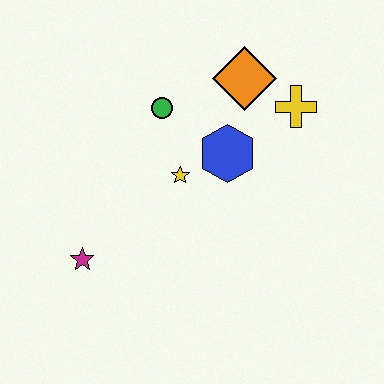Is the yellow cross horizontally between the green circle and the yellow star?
No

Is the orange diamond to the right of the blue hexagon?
Yes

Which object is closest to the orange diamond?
The yellow cross is closest to the orange diamond.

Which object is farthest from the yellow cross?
The magenta star is farthest from the yellow cross.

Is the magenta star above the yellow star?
No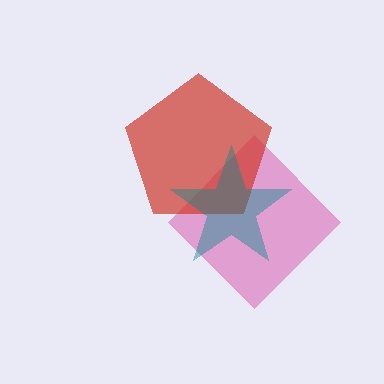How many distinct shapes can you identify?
There are 3 distinct shapes: a magenta diamond, a red pentagon, a teal star.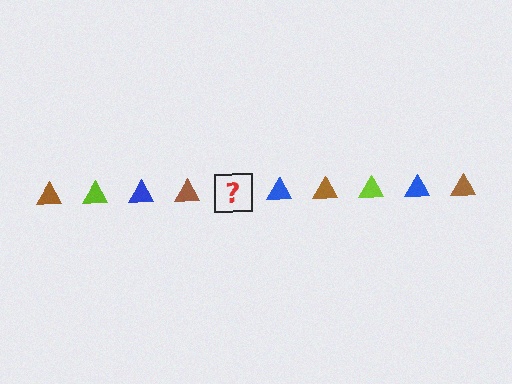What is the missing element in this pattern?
The missing element is a lime triangle.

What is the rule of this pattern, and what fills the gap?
The rule is that the pattern cycles through brown, lime, blue triangles. The gap should be filled with a lime triangle.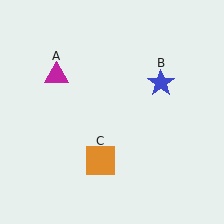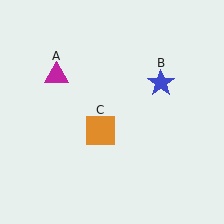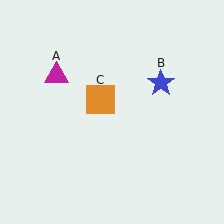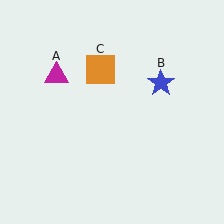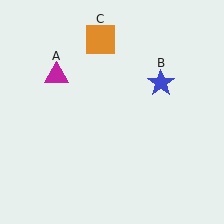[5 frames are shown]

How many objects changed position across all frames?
1 object changed position: orange square (object C).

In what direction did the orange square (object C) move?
The orange square (object C) moved up.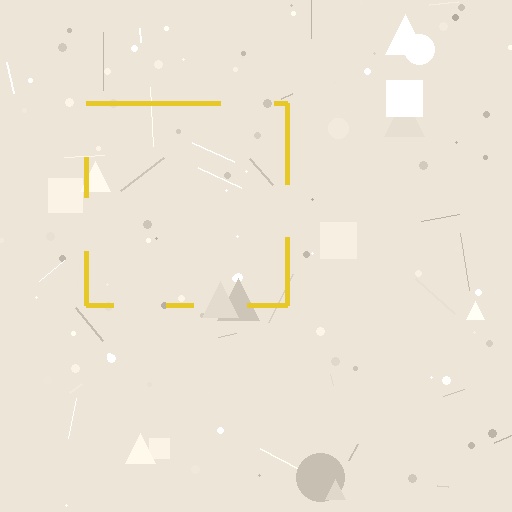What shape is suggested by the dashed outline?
The dashed outline suggests a square.